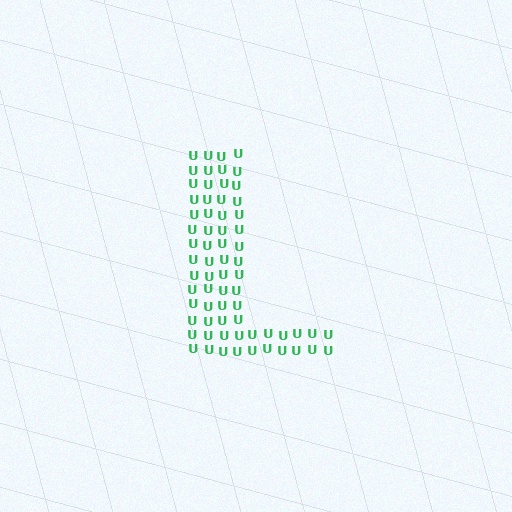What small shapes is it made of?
It is made of small letter U's.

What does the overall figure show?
The overall figure shows the letter L.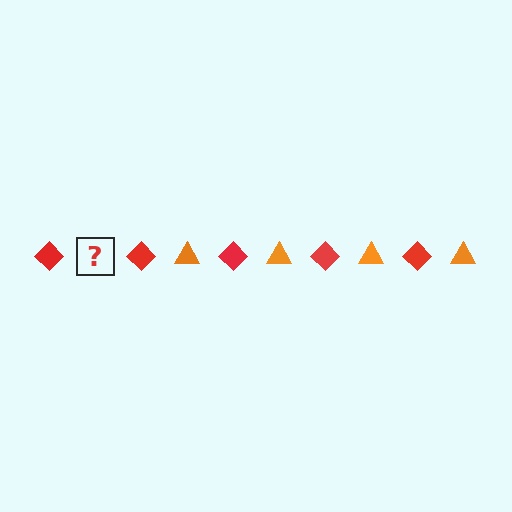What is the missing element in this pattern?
The missing element is an orange triangle.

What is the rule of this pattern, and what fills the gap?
The rule is that the pattern alternates between red diamond and orange triangle. The gap should be filled with an orange triangle.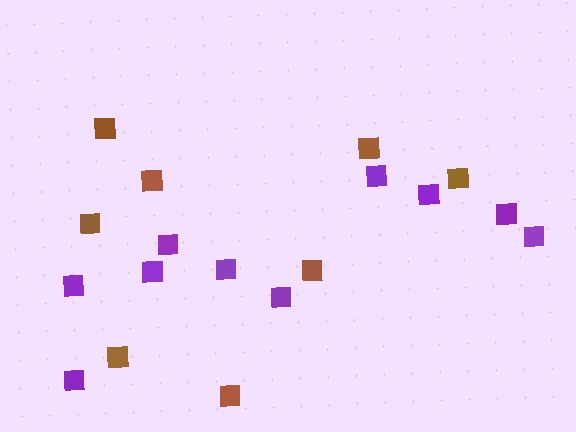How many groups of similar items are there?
There are 2 groups: one group of brown squares (8) and one group of purple squares (10).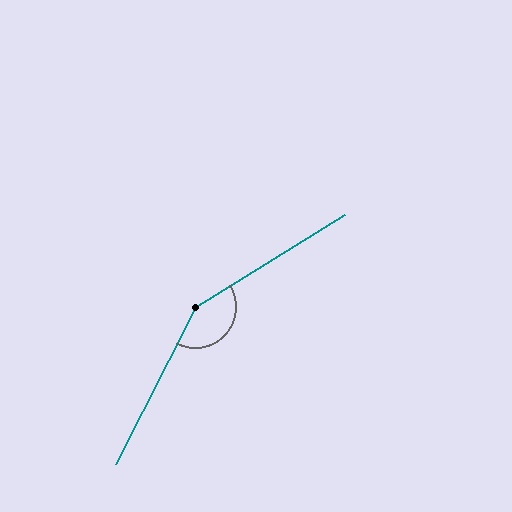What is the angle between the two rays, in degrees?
Approximately 149 degrees.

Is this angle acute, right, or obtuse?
It is obtuse.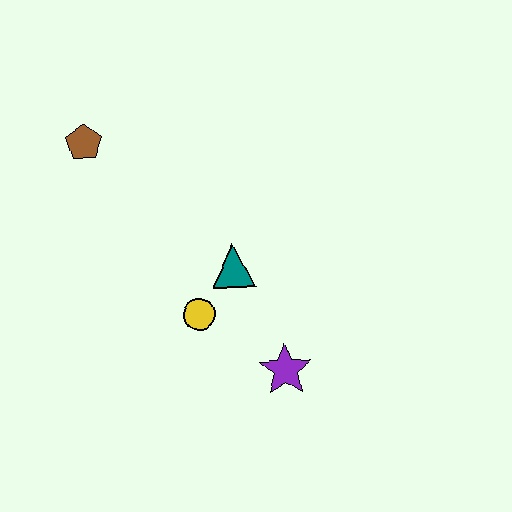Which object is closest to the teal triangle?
The yellow circle is closest to the teal triangle.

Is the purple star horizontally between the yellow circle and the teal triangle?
No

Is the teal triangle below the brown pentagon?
Yes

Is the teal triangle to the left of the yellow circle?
No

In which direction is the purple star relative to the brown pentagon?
The purple star is below the brown pentagon.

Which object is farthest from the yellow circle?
The brown pentagon is farthest from the yellow circle.